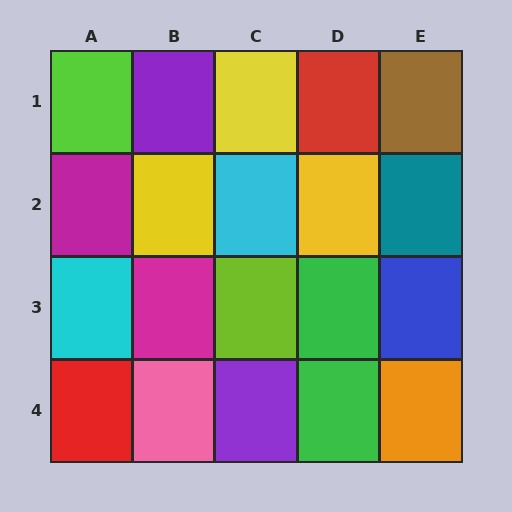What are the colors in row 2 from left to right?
Magenta, yellow, cyan, yellow, teal.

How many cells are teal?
1 cell is teal.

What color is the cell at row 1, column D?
Red.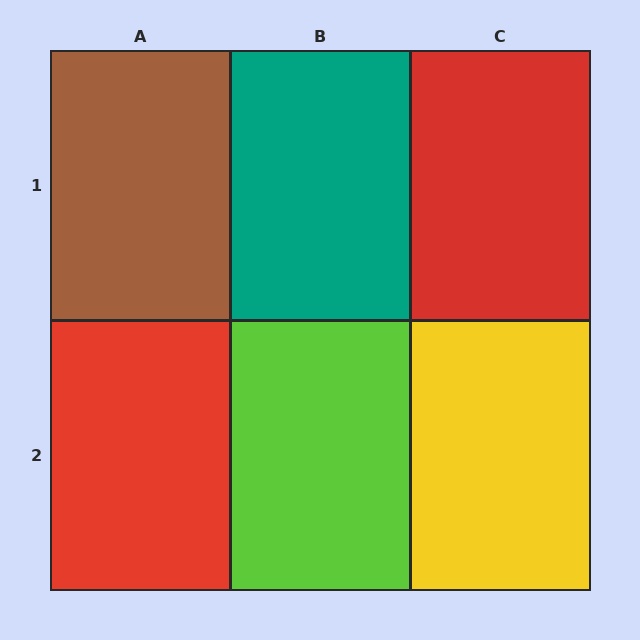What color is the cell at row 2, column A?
Red.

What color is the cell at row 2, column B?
Lime.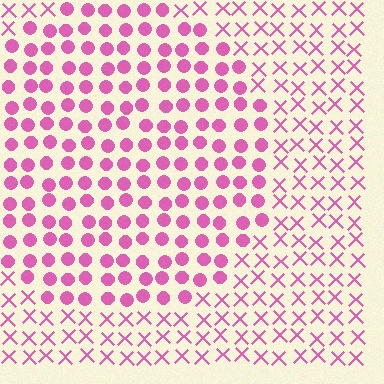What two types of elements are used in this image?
The image uses circles inside the circle region and X marks outside it.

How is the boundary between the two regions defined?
The boundary is defined by a change in element shape: circles inside vs. X marks outside. All elements share the same color and spacing.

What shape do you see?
I see a circle.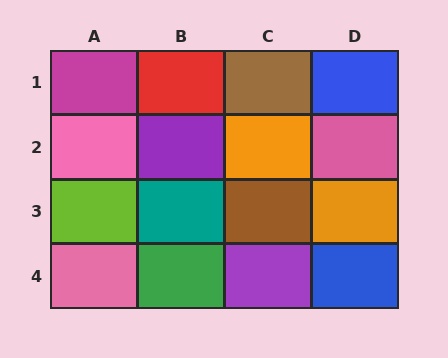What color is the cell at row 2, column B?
Purple.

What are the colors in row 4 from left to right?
Pink, green, purple, blue.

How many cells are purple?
2 cells are purple.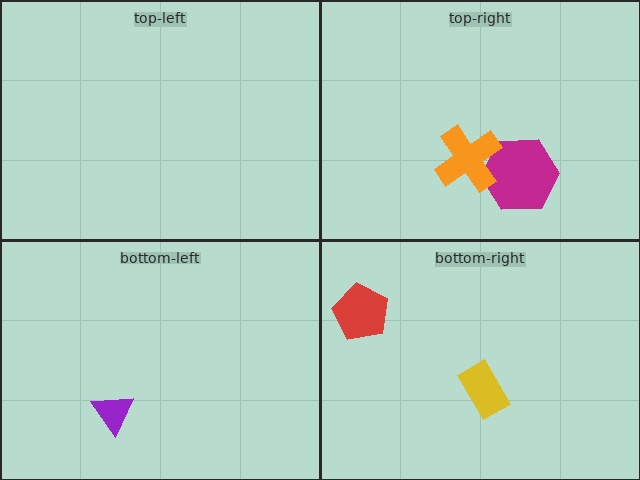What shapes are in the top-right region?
The magenta hexagon, the orange cross.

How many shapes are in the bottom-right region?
2.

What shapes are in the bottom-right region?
The yellow rectangle, the red pentagon.